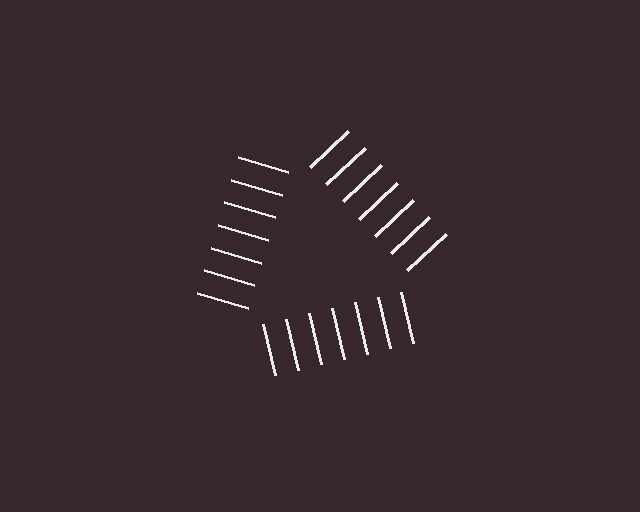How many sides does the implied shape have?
3 sides — the line-ends trace a triangle.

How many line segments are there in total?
21 — 7 along each of the 3 edges.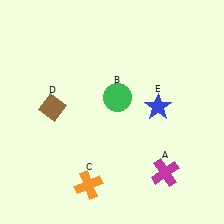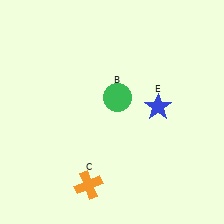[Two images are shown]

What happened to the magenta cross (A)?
The magenta cross (A) was removed in Image 2. It was in the bottom-right area of Image 1.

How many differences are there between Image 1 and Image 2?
There are 2 differences between the two images.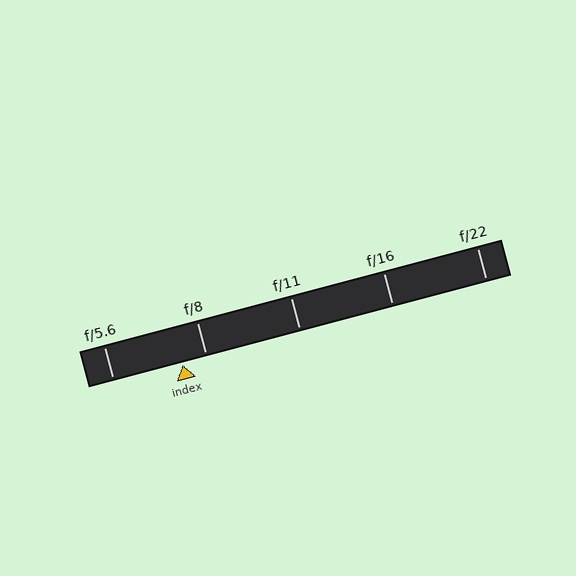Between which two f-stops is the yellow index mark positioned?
The index mark is between f/5.6 and f/8.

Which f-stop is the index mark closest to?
The index mark is closest to f/8.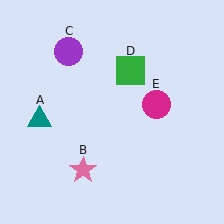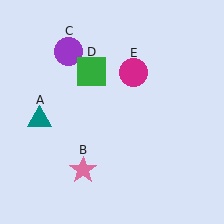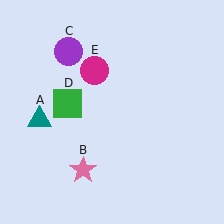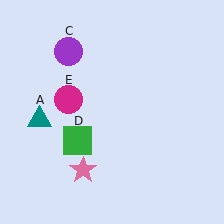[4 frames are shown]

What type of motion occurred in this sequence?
The green square (object D), magenta circle (object E) rotated counterclockwise around the center of the scene.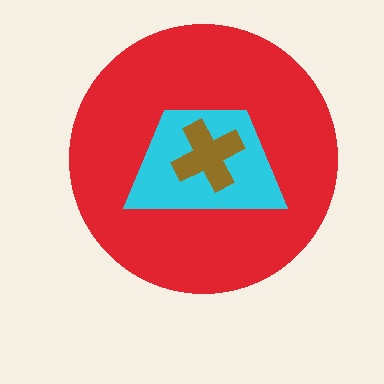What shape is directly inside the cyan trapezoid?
The brown cross.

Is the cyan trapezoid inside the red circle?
Yes.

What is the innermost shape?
The brown cross.